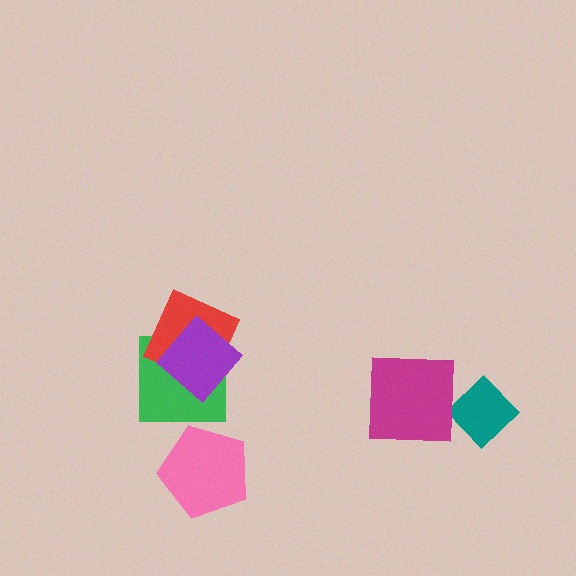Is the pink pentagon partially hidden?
No, no other shape covers it.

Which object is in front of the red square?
The purple diamond is in front of the red square.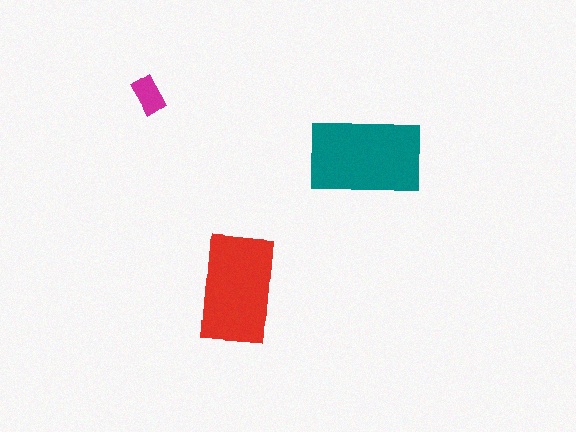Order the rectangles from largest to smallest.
the teal one, the red one, the magenta one.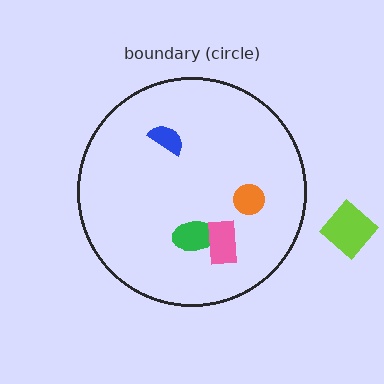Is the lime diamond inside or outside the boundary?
Outside.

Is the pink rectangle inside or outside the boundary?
Inside.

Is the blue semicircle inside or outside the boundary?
Inside.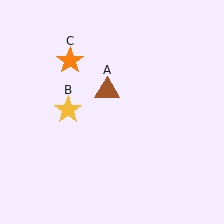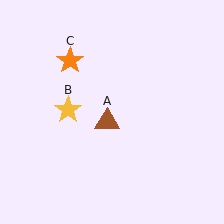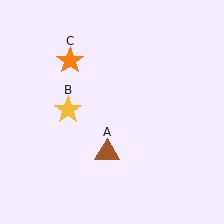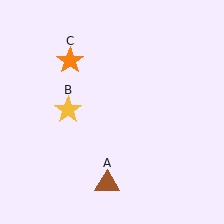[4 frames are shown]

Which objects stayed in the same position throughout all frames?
Yellow star (object B) and orange star (object C) remained stationary.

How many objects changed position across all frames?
1 object changed position: brown triangle (object A).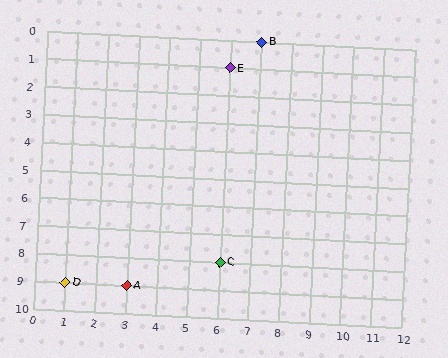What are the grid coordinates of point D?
Point D is at grid coordinates (1, 9).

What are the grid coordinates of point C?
Point C is at grid coordinates (6, 8).